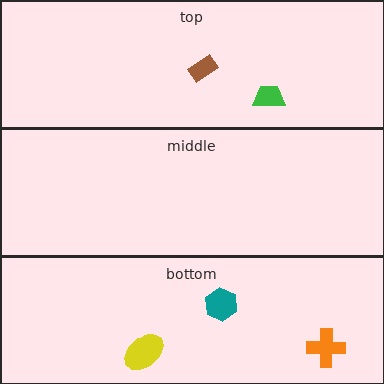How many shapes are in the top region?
2.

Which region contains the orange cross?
The bottom region.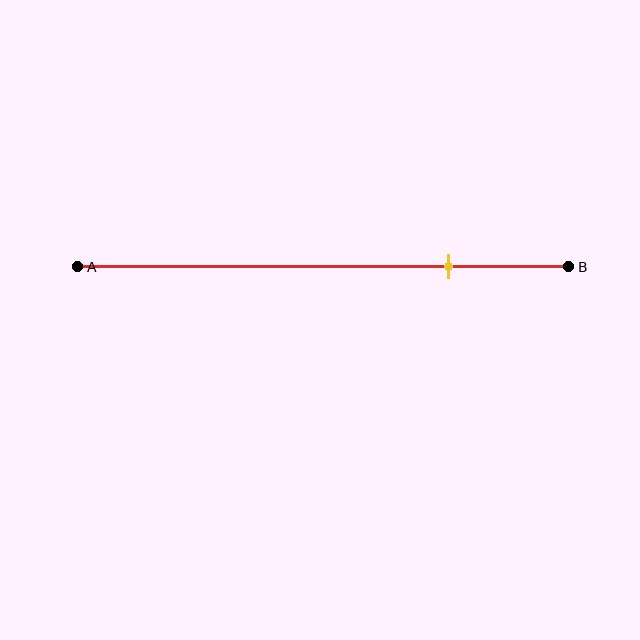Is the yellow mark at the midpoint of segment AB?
No, the mark is at about 75% from A, not at the 50% midpoint.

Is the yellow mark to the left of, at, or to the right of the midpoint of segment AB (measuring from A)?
The yellow mark is to the right of the midpoint of segment AB.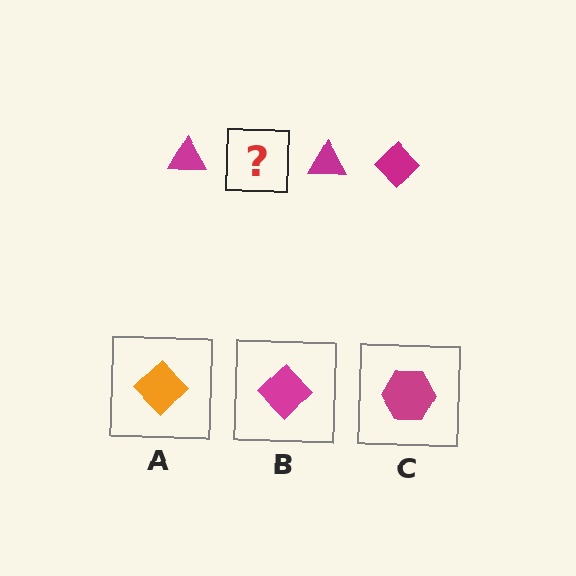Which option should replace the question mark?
Option B.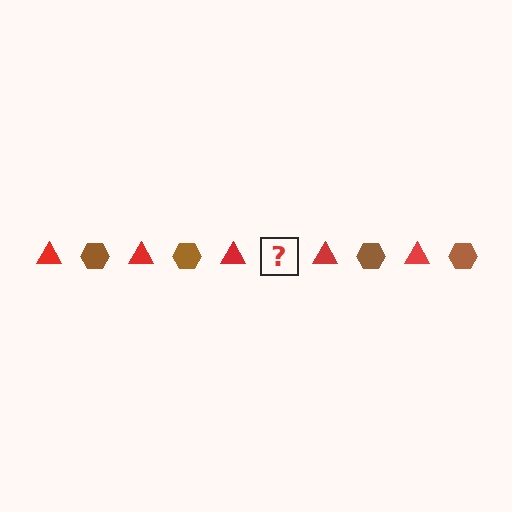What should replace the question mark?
The question mark should be replaced with a brown hexagon.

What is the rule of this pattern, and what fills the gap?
The rule is that the pattern alternates between red triangle and brown hexagon. The gap should be filled with a brown hexagon.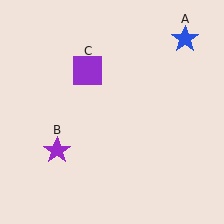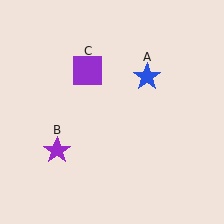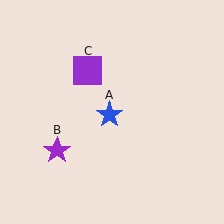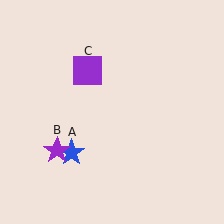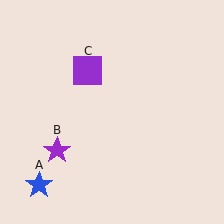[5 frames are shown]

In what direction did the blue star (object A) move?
The blue star (object A) moved down and to the left.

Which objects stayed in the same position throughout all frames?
Purple star (object B) and purple square (object C) remained stationary.